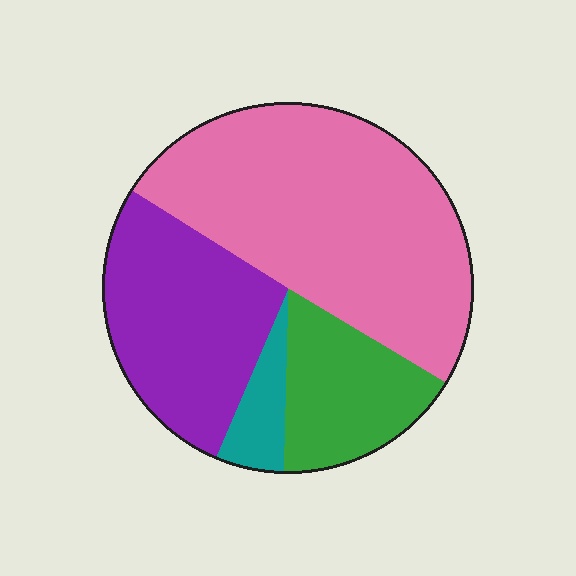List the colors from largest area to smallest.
From largest to smallest: pink, purple, green, teal.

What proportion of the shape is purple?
Purple takes up between a sixth and a third of the shape.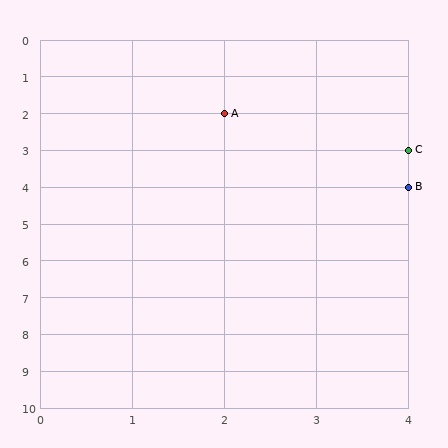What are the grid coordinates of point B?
Point B is at grid coordinates (4, 4).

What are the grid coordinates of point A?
Point A is at grid coordinates (2, 2).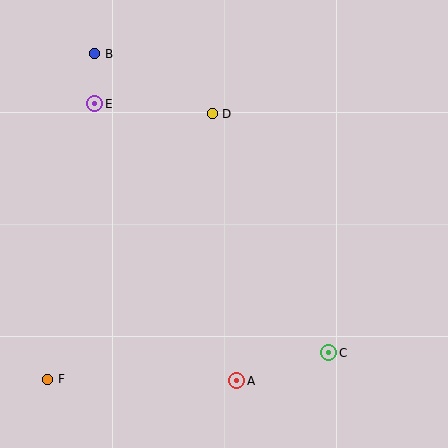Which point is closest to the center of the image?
Point D at (212, 114) is closest to the center.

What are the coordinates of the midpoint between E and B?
The midpoint between E and B is at (95, 79).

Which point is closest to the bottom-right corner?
Point C is closest to the bottom-right corner.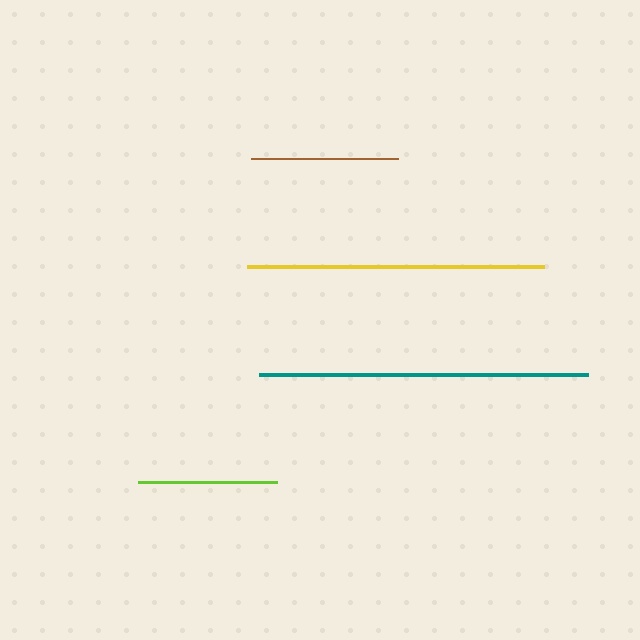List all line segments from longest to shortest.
From longest to shortest: teal, yellow, brown, lime.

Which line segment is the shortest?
The lime line is the shortest at approximately 140 pixels.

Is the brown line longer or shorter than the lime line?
The brown line is longer than the lime line.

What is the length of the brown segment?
The brown segment is approximately 148 pixels long.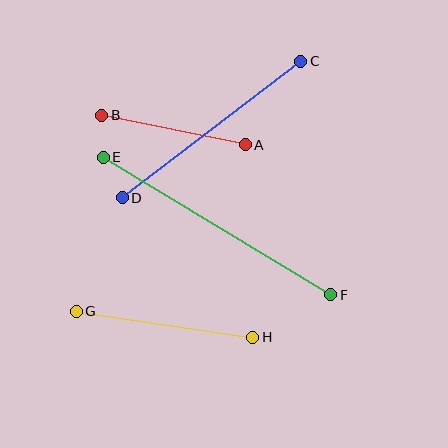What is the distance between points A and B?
The distance is approximately 146 pixels.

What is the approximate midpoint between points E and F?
The midpoint is at approximately (217, 226) pixels.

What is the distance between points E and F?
The distance is approximately 266 pixels.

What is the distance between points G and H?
The distance is approximately 178 pixels.